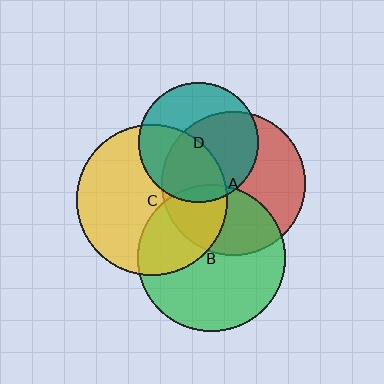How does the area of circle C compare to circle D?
Approximately 1.6 times.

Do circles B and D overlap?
Yes.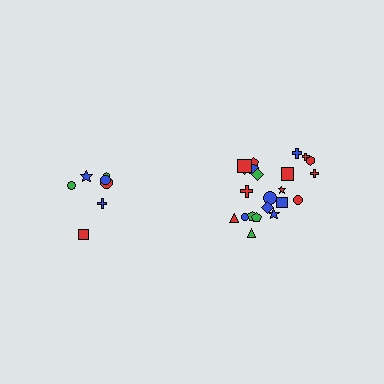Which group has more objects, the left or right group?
The right group.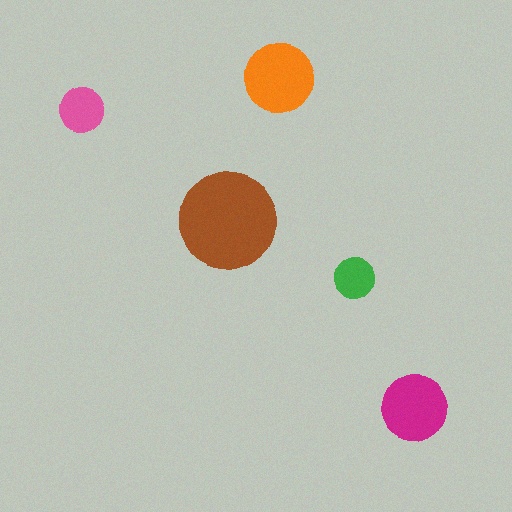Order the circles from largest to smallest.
the brown one, the orange one, the magenta one, the pink one, the green one.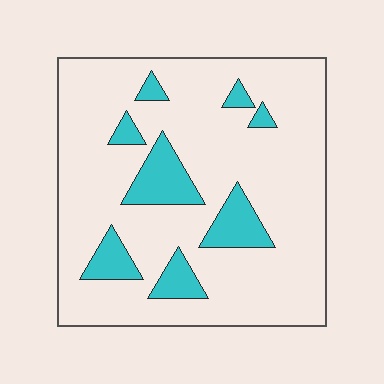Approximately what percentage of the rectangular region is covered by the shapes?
Approximately 15%.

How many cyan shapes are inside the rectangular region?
8.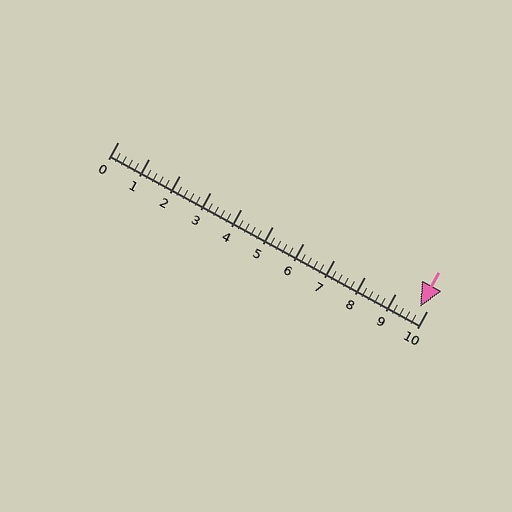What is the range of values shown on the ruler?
The ruler shows values from 0 to 10.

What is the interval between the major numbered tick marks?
The major tick marks are spaced 1 units apart.